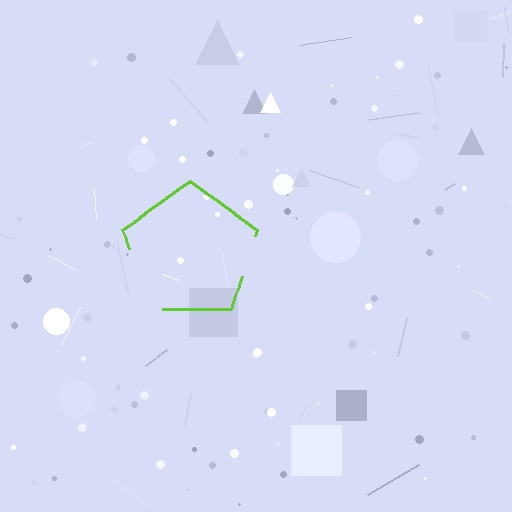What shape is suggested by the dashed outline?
The dashed outline suggests a pentagon.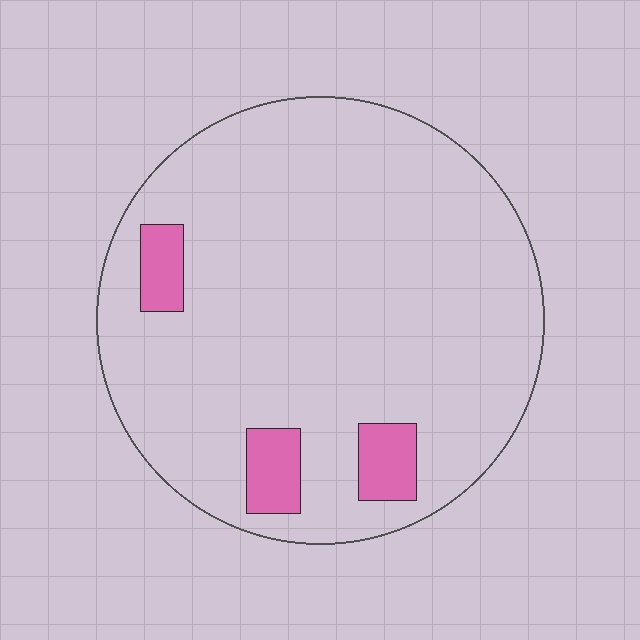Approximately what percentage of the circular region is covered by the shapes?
Approximately 10%.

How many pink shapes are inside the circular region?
3.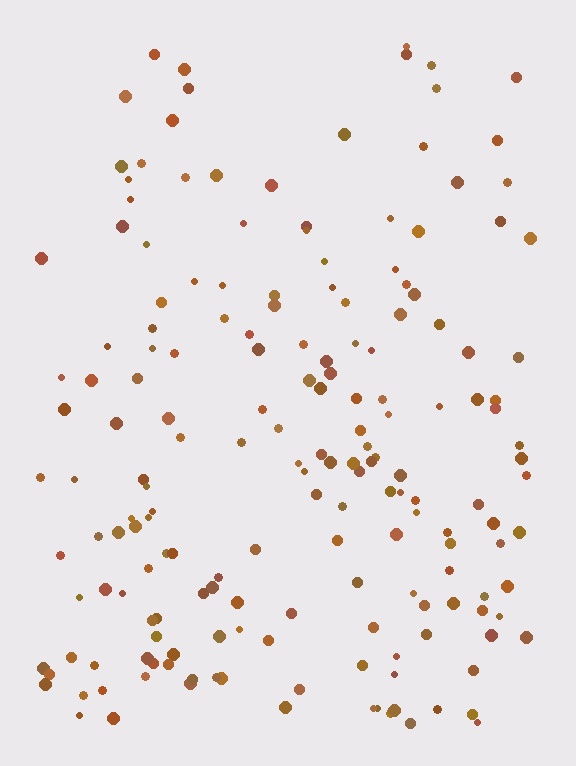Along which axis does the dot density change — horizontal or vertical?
Vertical.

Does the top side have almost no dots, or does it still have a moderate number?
Still a moderate number, just noticeably fewer than the bottom.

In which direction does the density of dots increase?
From top to bottom, with the bottom side densest.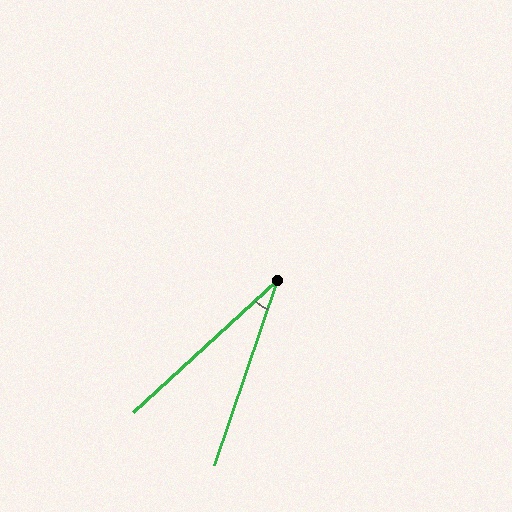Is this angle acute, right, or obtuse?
It is acute.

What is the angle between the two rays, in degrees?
Approximately 29 degrees.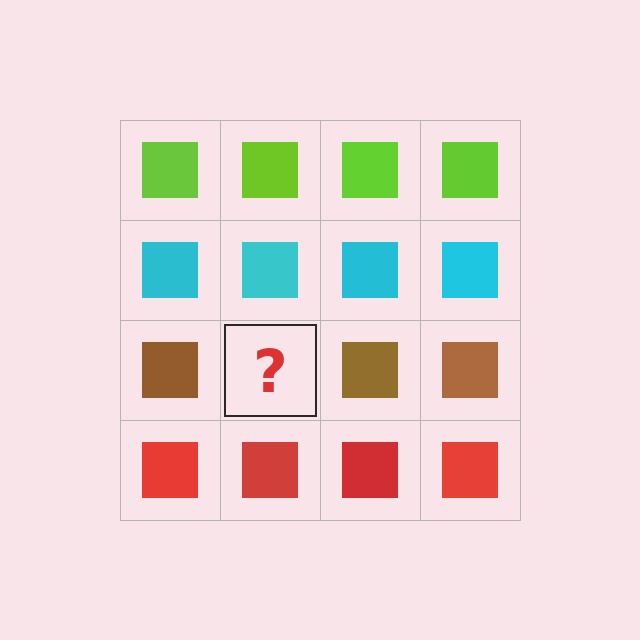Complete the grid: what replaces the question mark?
The question mark should be replaced with a brown square.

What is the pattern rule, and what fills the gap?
The rule is that each row has a consistent color. The gap should be filled with a brown square.